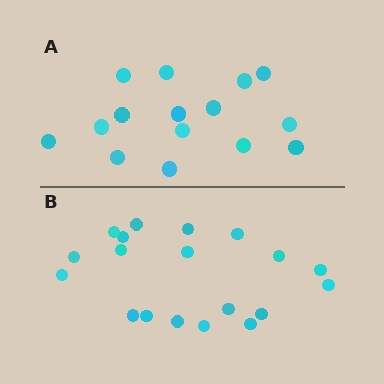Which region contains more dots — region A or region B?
Region B (the bottom region) has more dots.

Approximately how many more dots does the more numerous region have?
Region B has about 4 more dots than region A.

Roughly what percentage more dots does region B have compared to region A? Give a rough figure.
About 25% more.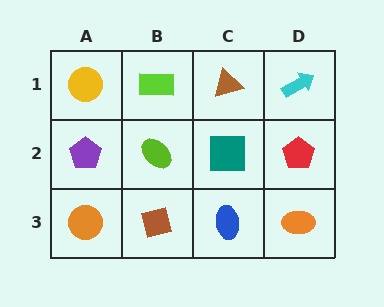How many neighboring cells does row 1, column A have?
2.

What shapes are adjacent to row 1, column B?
A lime ellipse (row 2, column B), a yellow circle (row 1, column A), a brown triangle (row 1, column C).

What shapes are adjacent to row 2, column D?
A cyan arrow (row 1, column D), an orange ellipse (row 3, column D), a teal square (row 2, column C).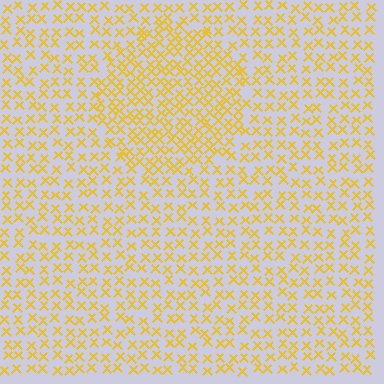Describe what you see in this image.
The image contains small yellow elements arranged at two different densities. A circle-shaped region is visible where the elements are more densely packed than the surrounding area.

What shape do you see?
I see a circle.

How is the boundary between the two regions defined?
The boundary is defined by a change in element density (approximately 1.7x ratio). All elements are the same color, size, and shape.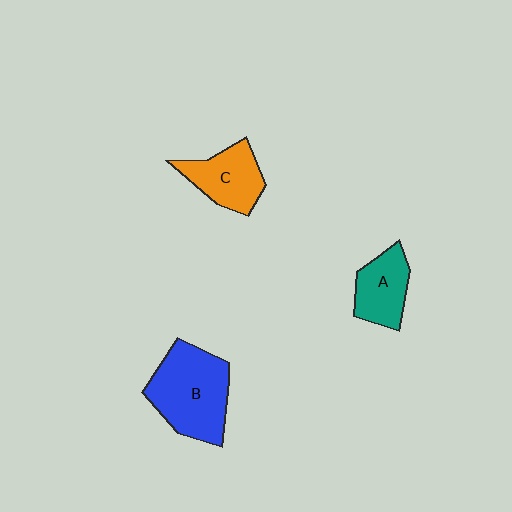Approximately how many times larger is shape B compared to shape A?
Approximately 1.8 times.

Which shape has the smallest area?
Shape A (teal).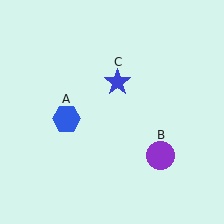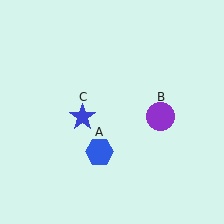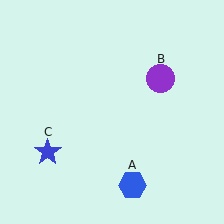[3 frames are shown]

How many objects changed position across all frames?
3 objects changed position: blue hexagon (object A), purple circle (object B), blue star (object C).